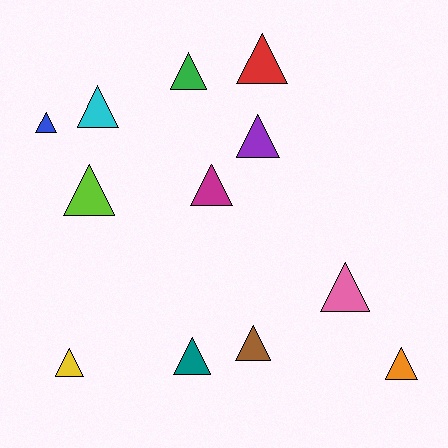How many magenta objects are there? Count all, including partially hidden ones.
There is 1 magenta object.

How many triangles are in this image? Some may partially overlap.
There are 12 triangles.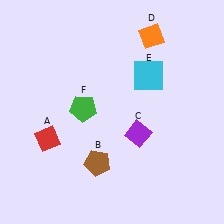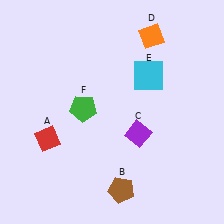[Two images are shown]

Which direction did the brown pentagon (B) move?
The brown pentagon (B) moved down.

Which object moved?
The brown pentagon (B) moved down.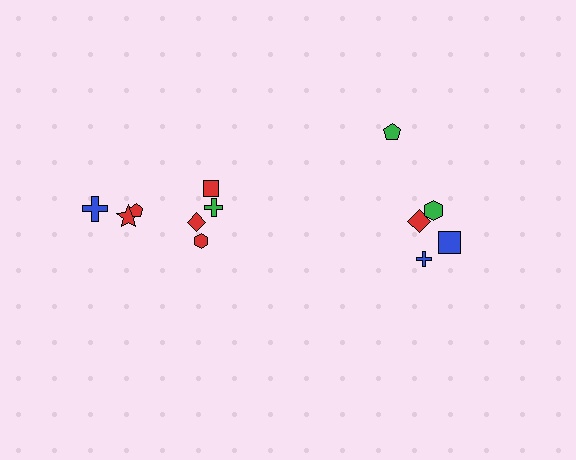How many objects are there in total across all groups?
There are 12 objects.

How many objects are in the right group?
There are 5 objects.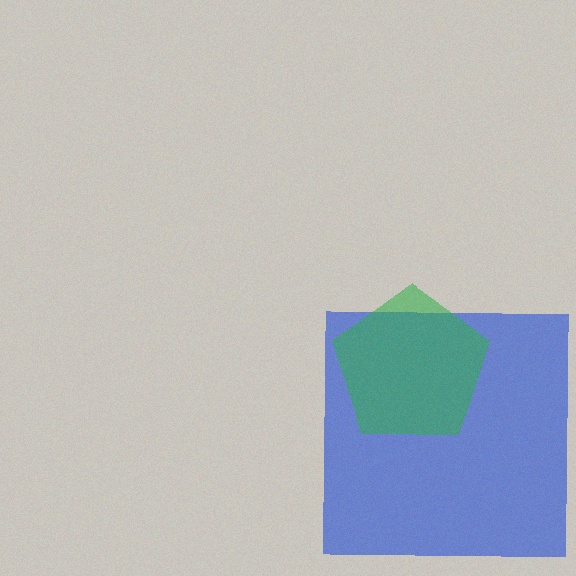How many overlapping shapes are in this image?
There are 2 overlapping shapes in the image.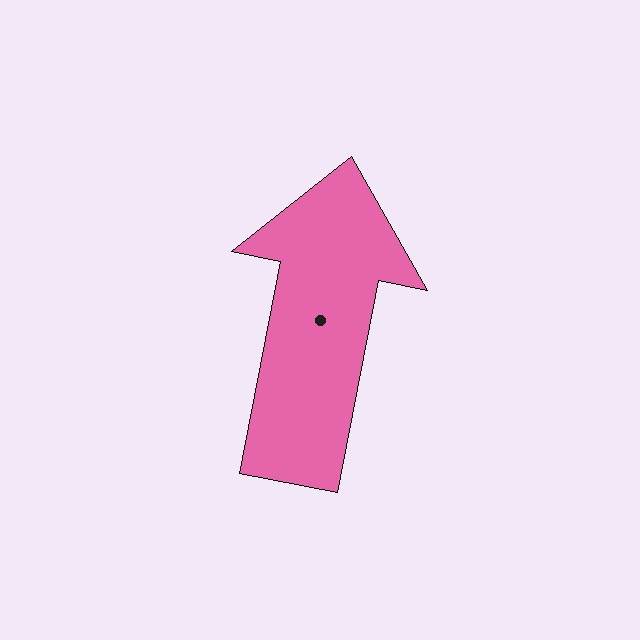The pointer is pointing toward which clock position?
Roughly 12 o'clock.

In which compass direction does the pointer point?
North.